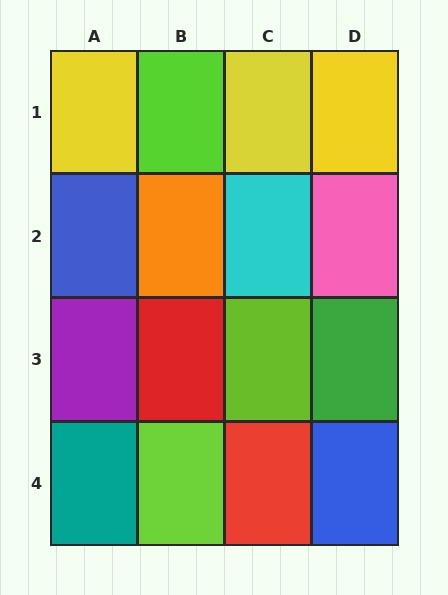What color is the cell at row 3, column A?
Purple.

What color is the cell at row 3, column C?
Lime.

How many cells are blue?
2 cells are blue.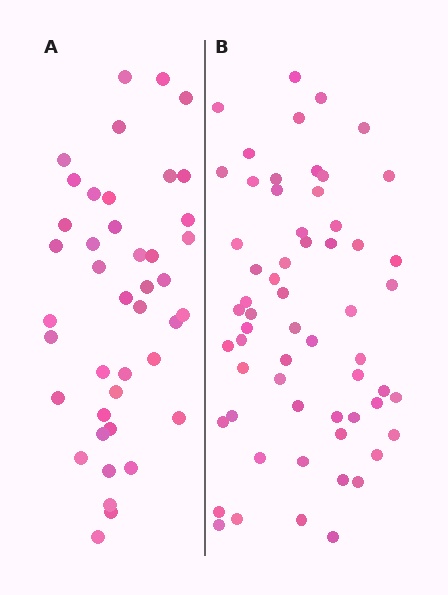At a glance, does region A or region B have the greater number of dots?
Region B (the right region) has more dots.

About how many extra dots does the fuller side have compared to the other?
Region B has approximately 20 more dots than region A.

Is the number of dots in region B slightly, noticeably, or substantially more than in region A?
Region B has noticeably more, but not dramatically so. The ratio is roughly 1.4 to 1.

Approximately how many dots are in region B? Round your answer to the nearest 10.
About 60 dots.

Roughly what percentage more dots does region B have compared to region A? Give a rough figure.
About 45% more.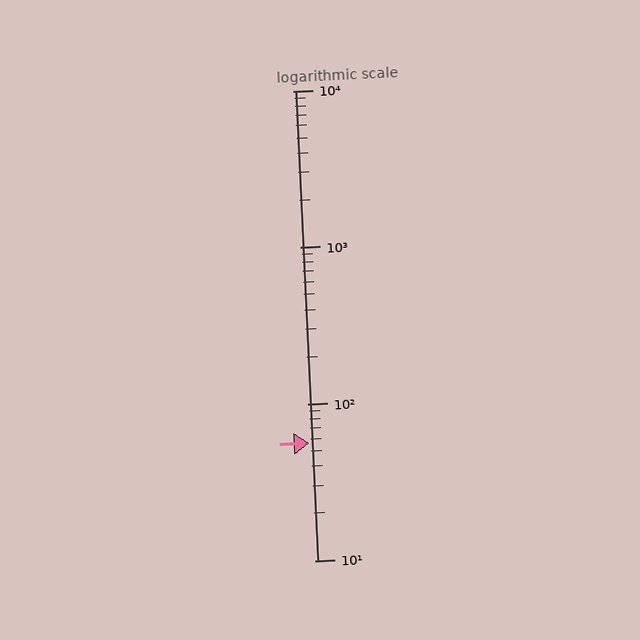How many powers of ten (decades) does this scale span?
The scale spans 3 decades, from 10 to 10000.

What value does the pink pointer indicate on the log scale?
The pointer indicates approximately 56.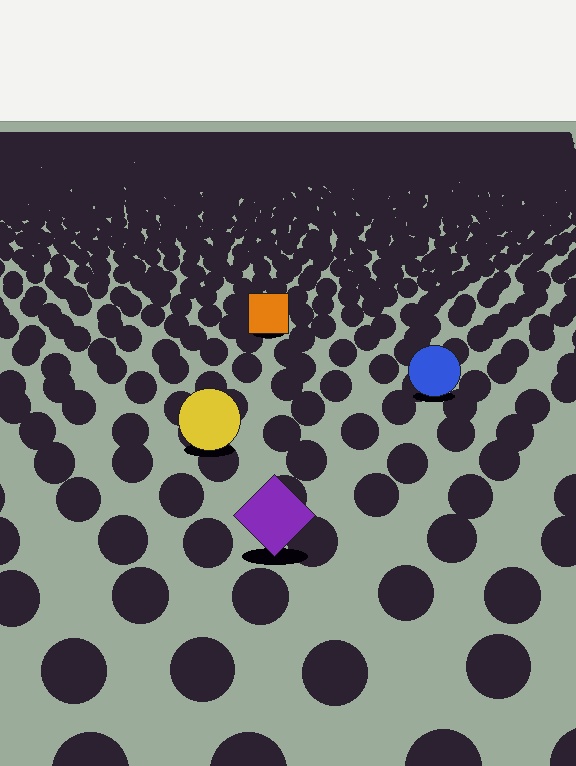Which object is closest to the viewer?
The purple diamond is closest. The texture marks near it are larger and more spread out.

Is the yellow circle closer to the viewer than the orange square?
Yes. The yellow circle is closer — you can tell from the texture gradient: the ground texture is coarser near it.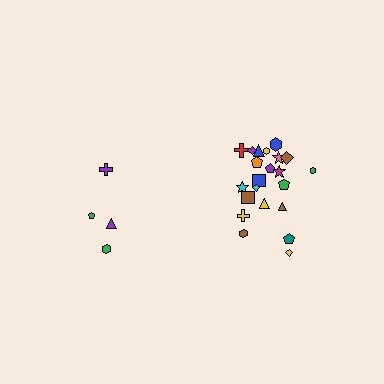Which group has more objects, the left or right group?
The right group.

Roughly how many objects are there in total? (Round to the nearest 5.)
Roughly 25 objects in total.